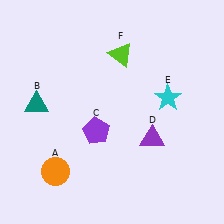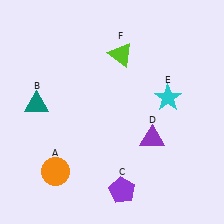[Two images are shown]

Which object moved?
The purple pentagon (C) moved down.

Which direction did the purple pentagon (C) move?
The purple pentagon (C) moved down.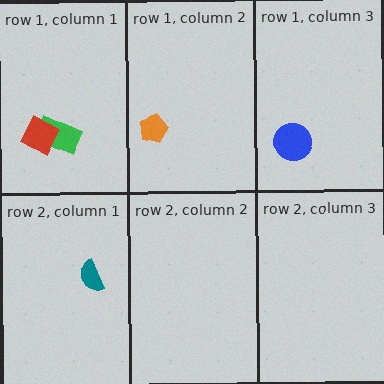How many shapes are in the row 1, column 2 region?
1.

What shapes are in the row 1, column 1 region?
The green rectangle, the red diamond.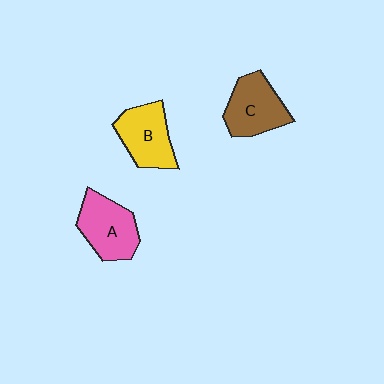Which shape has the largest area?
Shape A (pink).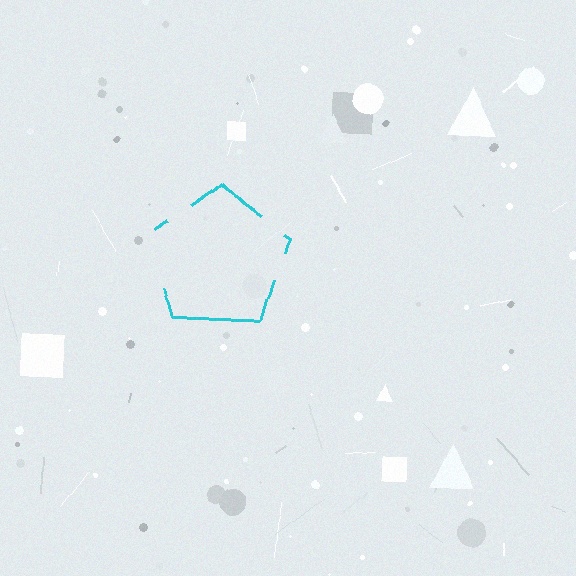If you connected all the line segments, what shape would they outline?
They would outline a pentagon.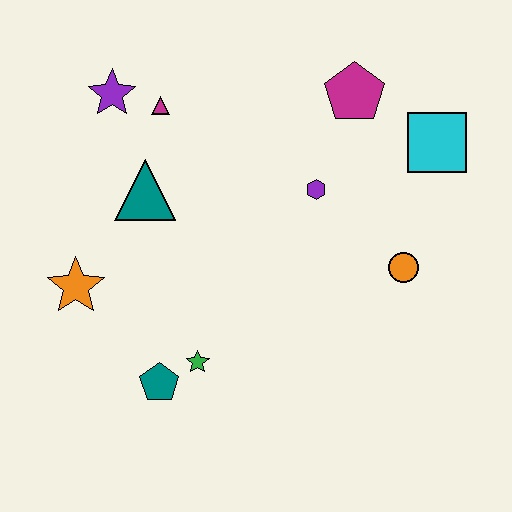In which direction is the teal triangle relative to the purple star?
The teal triangle is below the purple star.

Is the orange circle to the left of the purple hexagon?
No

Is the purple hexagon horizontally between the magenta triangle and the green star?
No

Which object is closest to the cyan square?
The magenta pentagon is closest to the cyan square.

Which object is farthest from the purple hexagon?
The orange star is farthest from the purple hexagon.